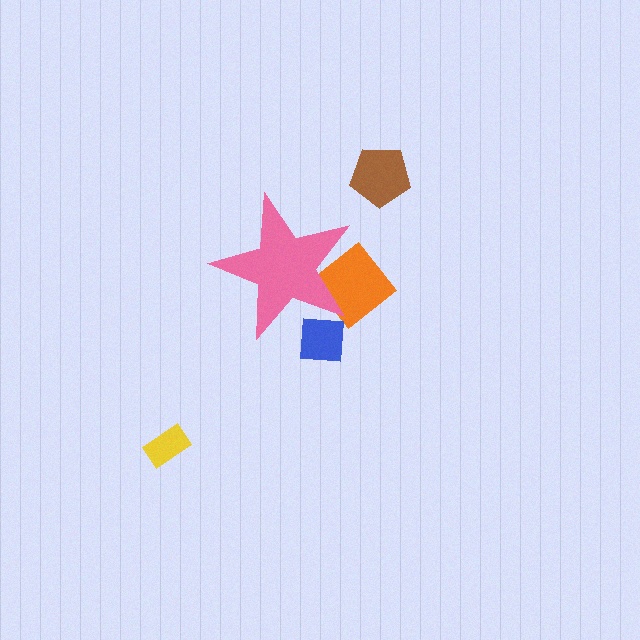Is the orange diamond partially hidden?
Yes, the orange diamond is partially hidden behind the pink star.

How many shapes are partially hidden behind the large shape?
2 shapes are partially hidden.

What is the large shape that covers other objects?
A pink star.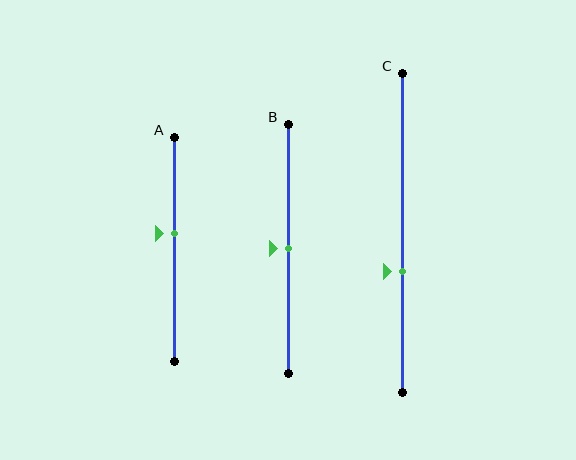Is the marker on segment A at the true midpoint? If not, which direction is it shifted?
No, the marker on segment A is shifted upward by about 7% of the segment length.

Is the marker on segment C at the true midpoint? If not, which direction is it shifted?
No, the marker on segment C is shifted downward by about 12% of the segment length.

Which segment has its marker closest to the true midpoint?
Segment B has its marker closest to the true midpoint.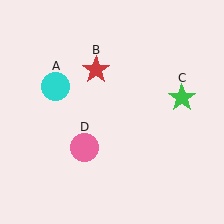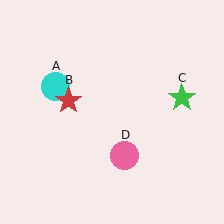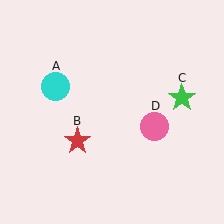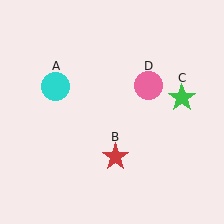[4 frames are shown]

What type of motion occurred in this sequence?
The red star (object B), pink circle (object D) rotated counterclockwise around the center of the scene.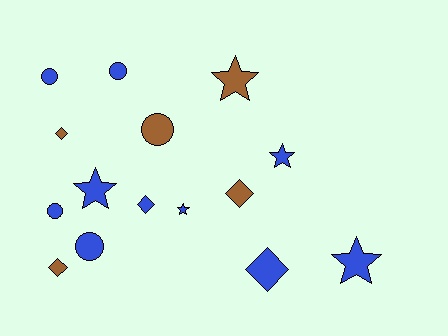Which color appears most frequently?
Blue, with 10 objects.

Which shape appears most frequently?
Circle, with 5 objects.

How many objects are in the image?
There are 15 objects.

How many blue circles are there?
There are 4 blue circles.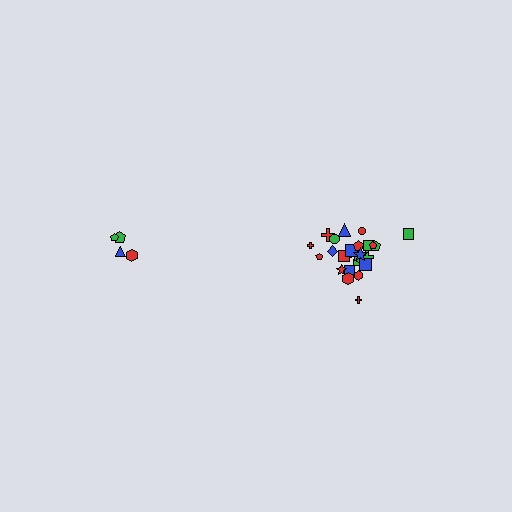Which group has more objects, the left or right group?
The right group.